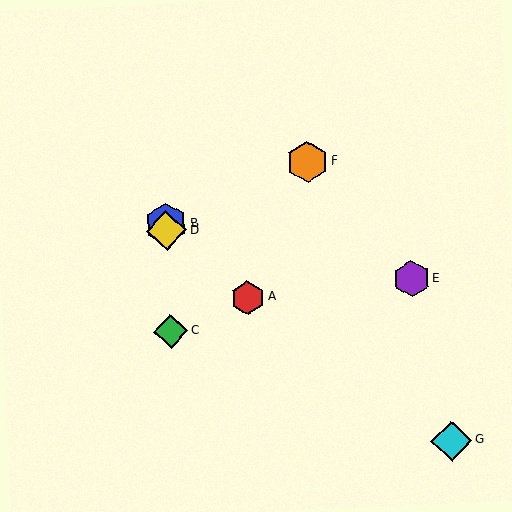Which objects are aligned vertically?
Objects B, C, D are aligned vertically.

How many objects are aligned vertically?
3 objects (B, C, D) are aligned vertically.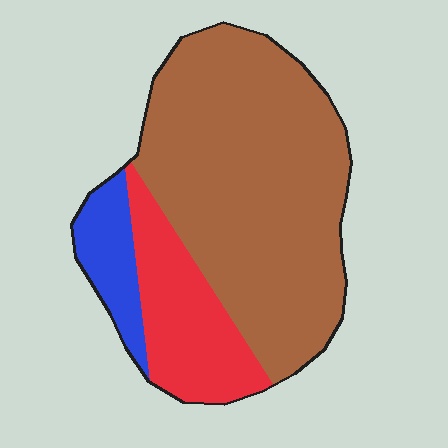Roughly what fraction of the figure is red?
Red takes up less than a quarter of the figure.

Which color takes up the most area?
Brown, at roughly 70%.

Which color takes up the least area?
Blue, at roughly 10%.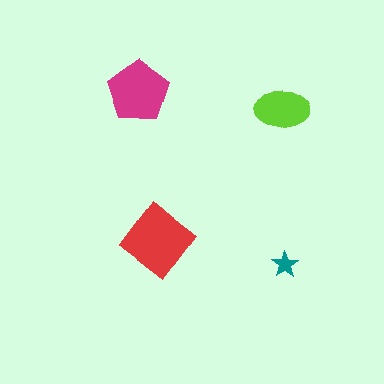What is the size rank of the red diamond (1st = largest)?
1st.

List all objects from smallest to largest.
The teal star, the lime ellipse, the magenta pentagon, the red diamond.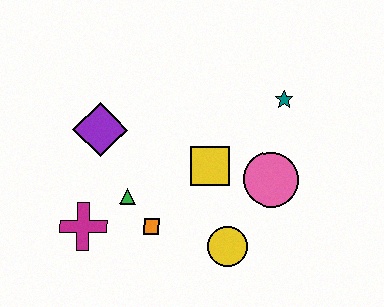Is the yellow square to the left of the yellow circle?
Yes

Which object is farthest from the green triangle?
The teal star is farthest from the green triangle.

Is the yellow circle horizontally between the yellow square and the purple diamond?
No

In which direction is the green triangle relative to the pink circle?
The green triangle is to the left of the pink circle.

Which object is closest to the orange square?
The green triangle is closest to the orange square.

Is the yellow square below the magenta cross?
No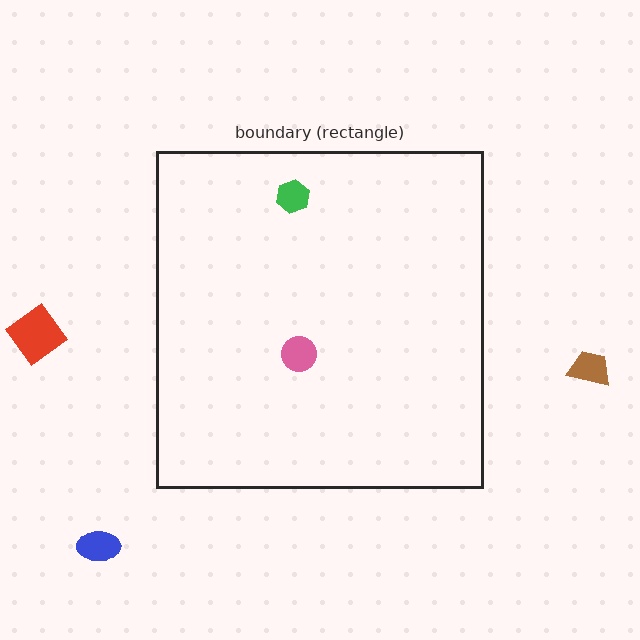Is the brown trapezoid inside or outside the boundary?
Outside.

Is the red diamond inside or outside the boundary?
Outside.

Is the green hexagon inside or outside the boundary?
Inside.